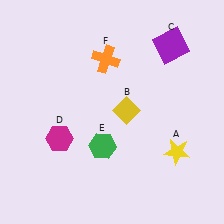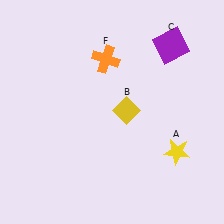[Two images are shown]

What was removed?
The magenta hexagon (D), the green hexagon (E) were removed in Image 2.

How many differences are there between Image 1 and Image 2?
There are 2 differences between the two images.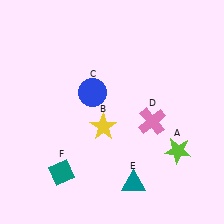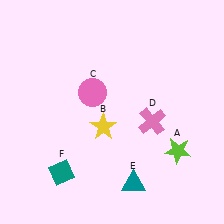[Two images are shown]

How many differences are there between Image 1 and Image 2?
There is 1 difference between the two images.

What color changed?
The circle (C) changed from blue in Image 1 to pink in Image 2.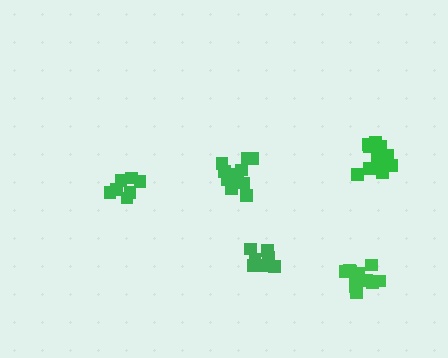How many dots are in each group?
Group 1: 7 dots, Group 2: 13 dots, Group 3: 9 dots, Group 4: 12 dots, Group 5: 12 dots (53 total).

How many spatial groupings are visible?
There are 5 spatial groupings.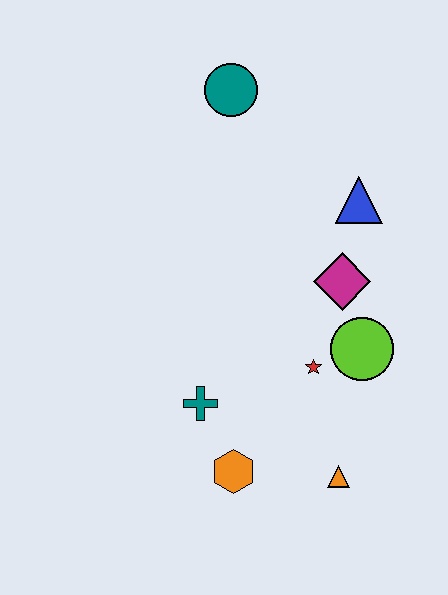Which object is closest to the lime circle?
The red star is closest to the lime circle.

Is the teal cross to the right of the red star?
No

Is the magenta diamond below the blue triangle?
Yes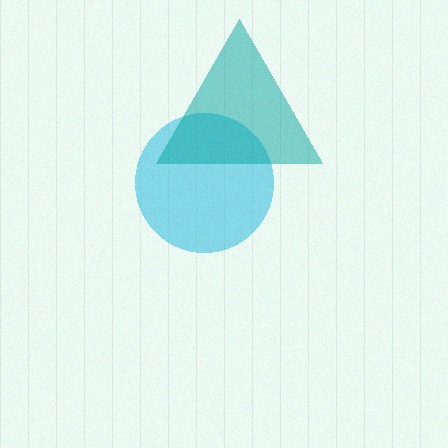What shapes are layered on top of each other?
The layered shapes are: a cyan circle, a teal triangle.